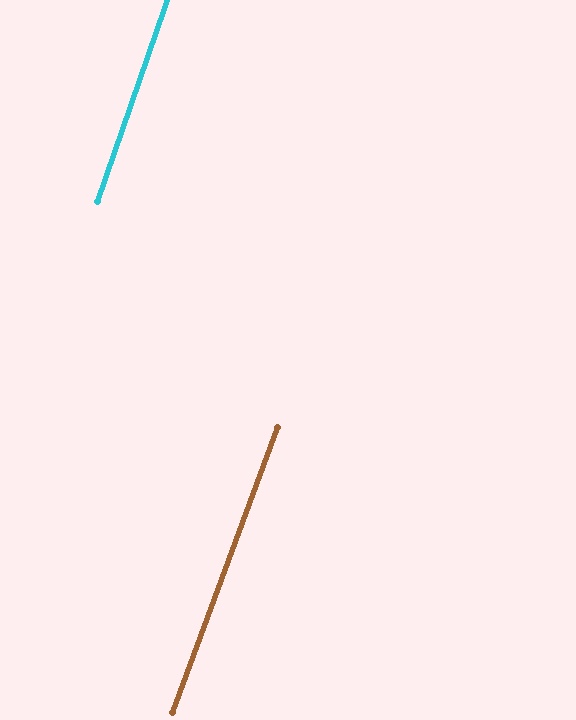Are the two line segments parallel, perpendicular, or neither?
Parallel — their directions differ by only 1.1°.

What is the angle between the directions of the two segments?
Approximately 1 degree.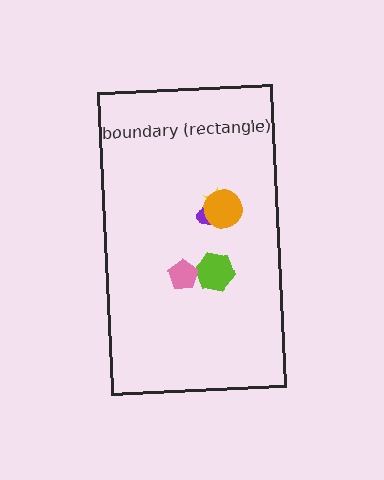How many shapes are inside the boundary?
5 inside, 0 outside.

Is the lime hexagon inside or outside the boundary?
Inside.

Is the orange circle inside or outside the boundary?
Inside.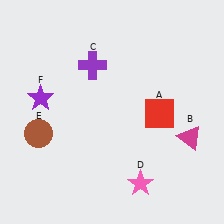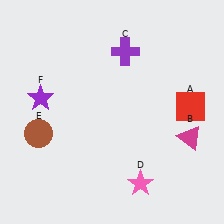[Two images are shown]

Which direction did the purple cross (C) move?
The purple cross (C) moved right.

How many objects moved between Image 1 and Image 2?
2 objects moved between the two images.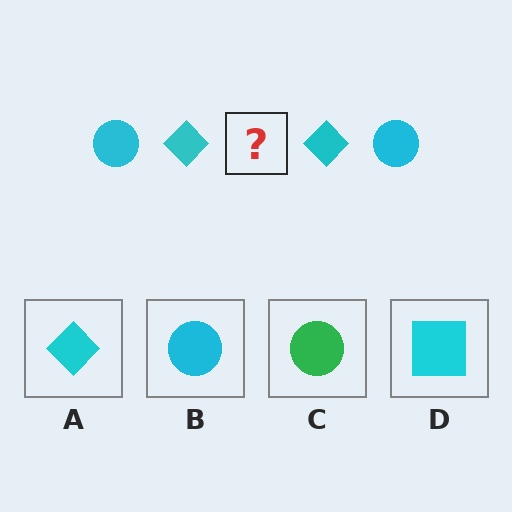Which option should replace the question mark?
Option B.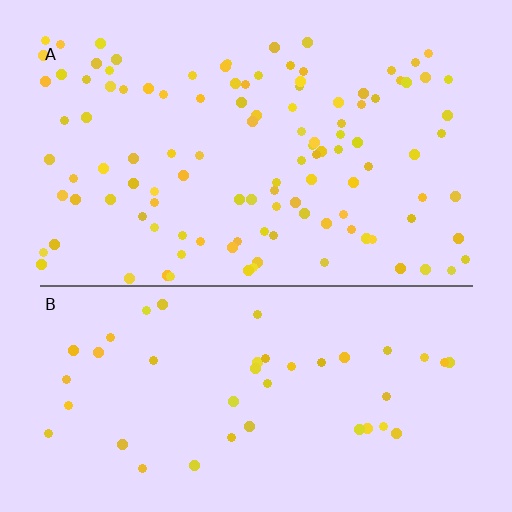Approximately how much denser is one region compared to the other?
Approximately 2.7× — region A over region B.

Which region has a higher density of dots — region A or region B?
A (the top).